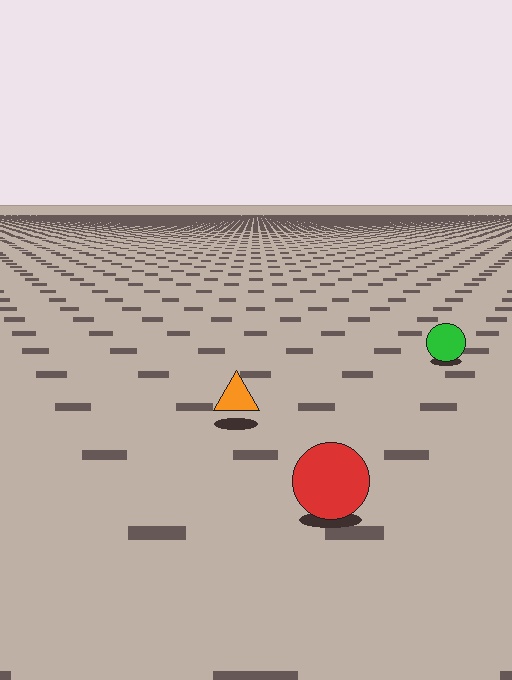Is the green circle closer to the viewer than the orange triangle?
No. The orange triangle is closer — you can tell from the texture gradient: the ground texture is coarser near it.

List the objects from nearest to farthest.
From nearest to farthest: the red circle, the orange triangle, the green circle.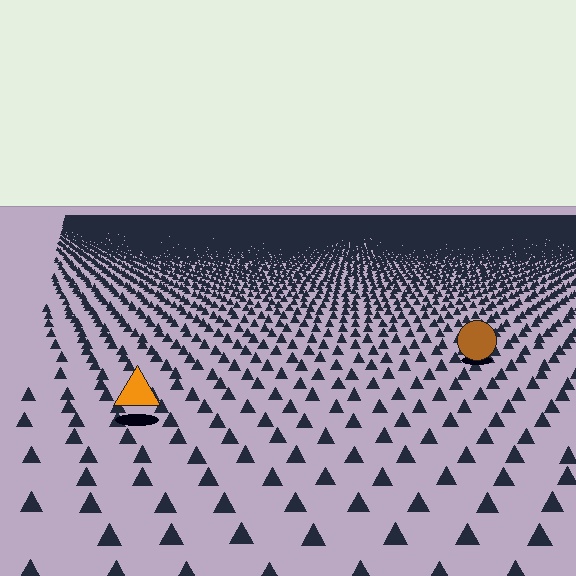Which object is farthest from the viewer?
The brown circle is farthest from the viewer. It appears smaller and the ground texture around it is denser.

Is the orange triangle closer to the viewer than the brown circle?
Yes. The orange triangle is closer — you can tell from the texture gradient: the ground texture is coarser near it.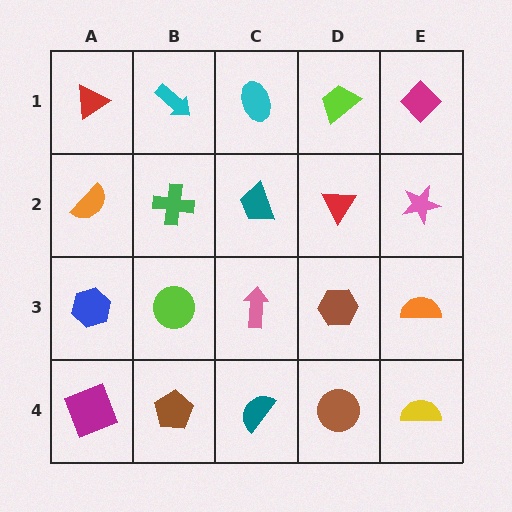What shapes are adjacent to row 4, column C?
A pink arrow (row 3, column C), a brown pentagon (row 4, column B), a brown circle (row 4, column D).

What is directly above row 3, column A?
An orange semicircle.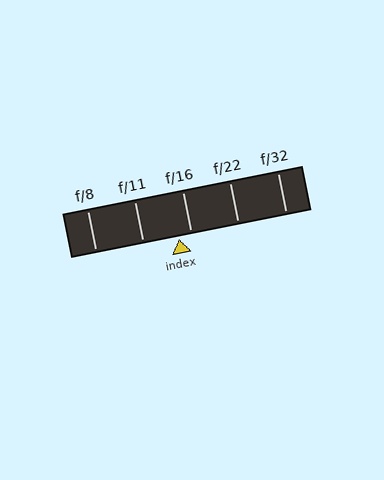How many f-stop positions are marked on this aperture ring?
There are 5 f-stop positions marked.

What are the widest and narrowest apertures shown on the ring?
The widest aperture shown is f/8 and the narrowest is f/32.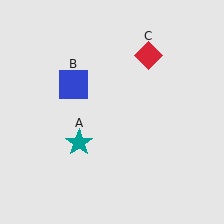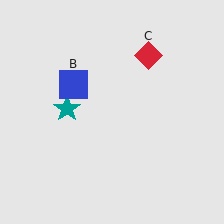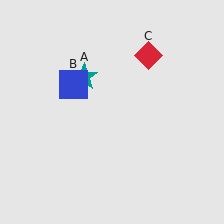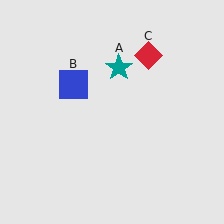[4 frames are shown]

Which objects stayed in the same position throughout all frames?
Blue square (object B) and red diamond (object C) remained stationary.